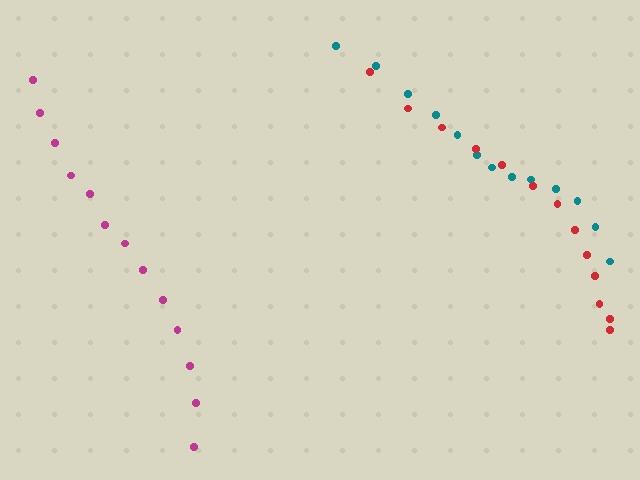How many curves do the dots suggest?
There are 3 distinct paths.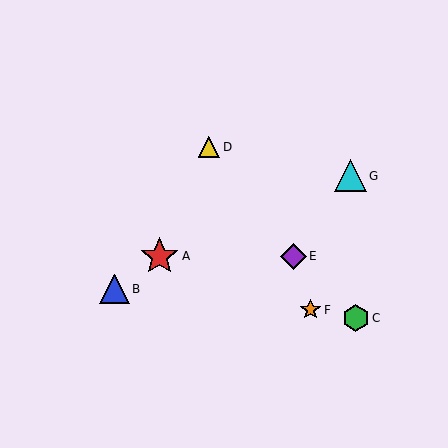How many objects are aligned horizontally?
2 objects (A, E) are aligned horizontally.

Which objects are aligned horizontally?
Objects A, E are aligned horizontally.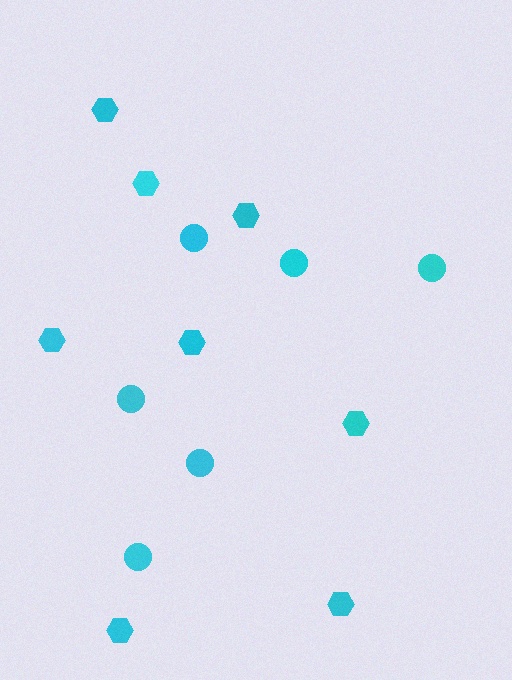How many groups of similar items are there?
There are 2 groups: one group of hexagons (8) and one group of circles (6).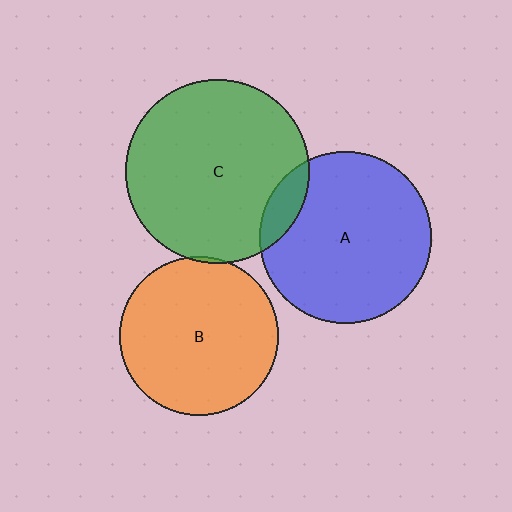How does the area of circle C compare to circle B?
Approximately 1.3 times.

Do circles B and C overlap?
Yes.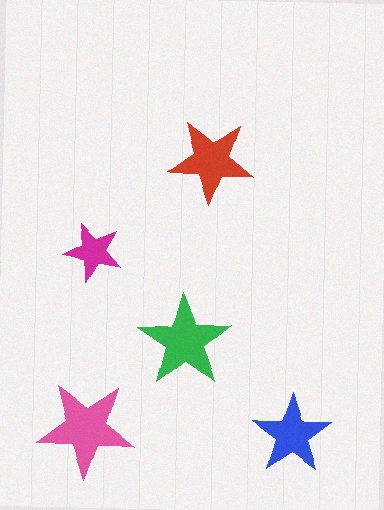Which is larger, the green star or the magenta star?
The green one.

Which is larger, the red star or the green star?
The green one.